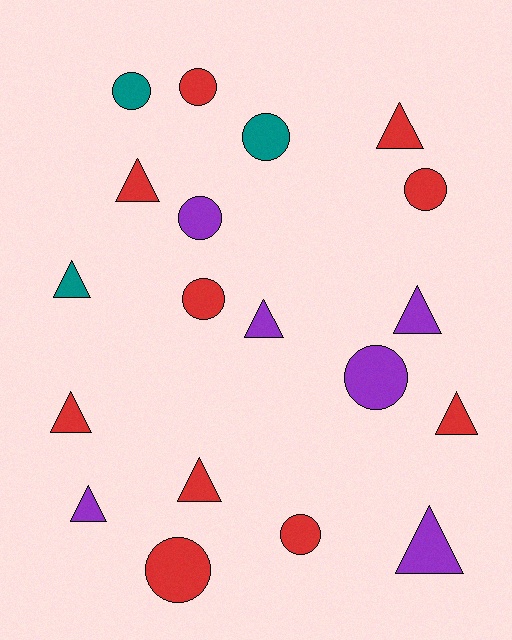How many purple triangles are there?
There are 4 purple triangles.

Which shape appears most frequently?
Triangle, with 10 objects.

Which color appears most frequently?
Red, with 10 objects.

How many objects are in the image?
There are 19 objects.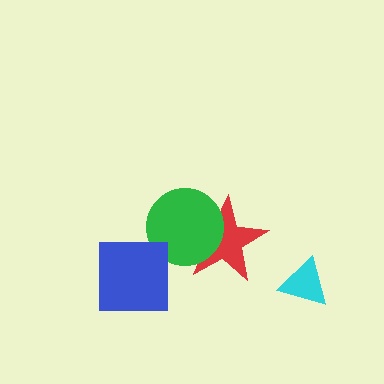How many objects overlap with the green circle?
1 object overlaps with the green circle.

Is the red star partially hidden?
Yes, it is partially covered by another shape.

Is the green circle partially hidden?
No, no other shape covers it.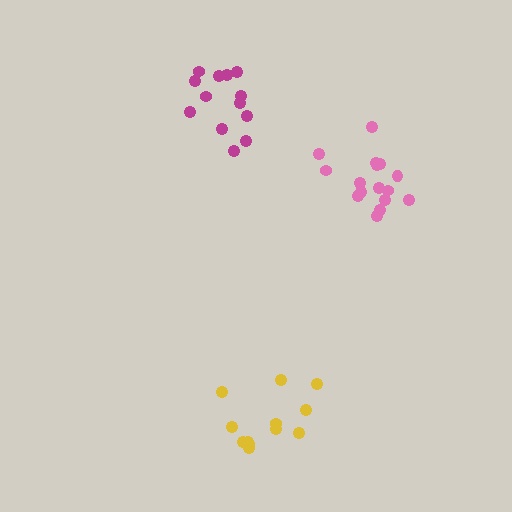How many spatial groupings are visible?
There are 3 spatial groupings.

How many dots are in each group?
Group 1: 12 dots, Group 2: 16 dots, Group 3: 13 dots (41 total).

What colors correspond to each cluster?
The clusters are colored: yellow, pink, magenta.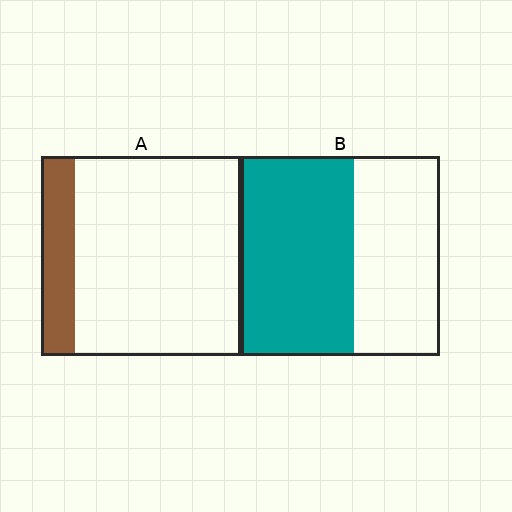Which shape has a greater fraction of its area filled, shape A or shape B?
Shape B.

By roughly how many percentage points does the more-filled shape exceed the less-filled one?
By roughly 40 percentage points (B over A).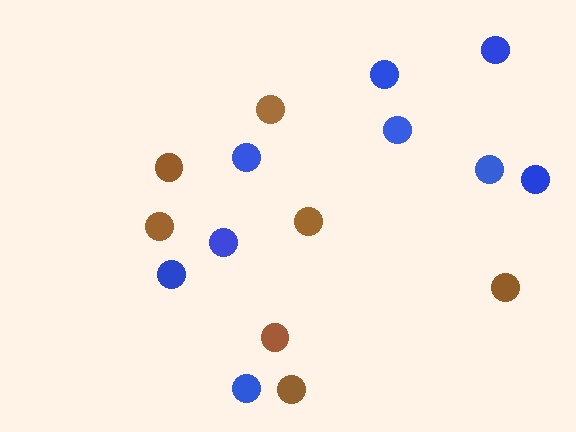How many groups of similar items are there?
There are 2 groups: one group of blue circles (9) and one group of brown circles (7).